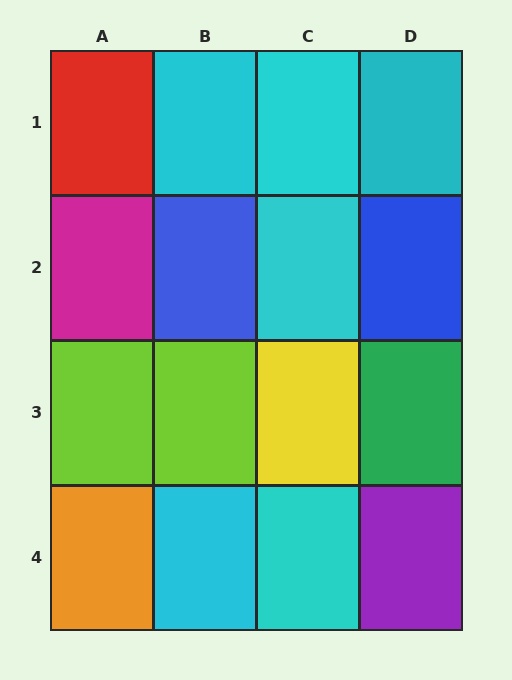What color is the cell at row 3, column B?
Lime.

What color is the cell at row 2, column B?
Blue.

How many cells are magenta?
1 cell is magenta.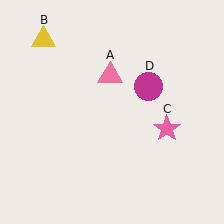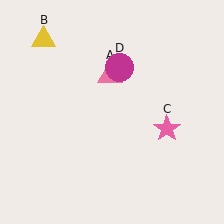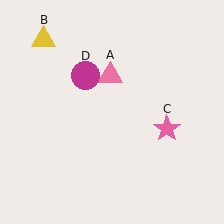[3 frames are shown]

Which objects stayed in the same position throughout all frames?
Pink triangle (object A) and yellow triangle (object B) and pink star (object C) remained stationary.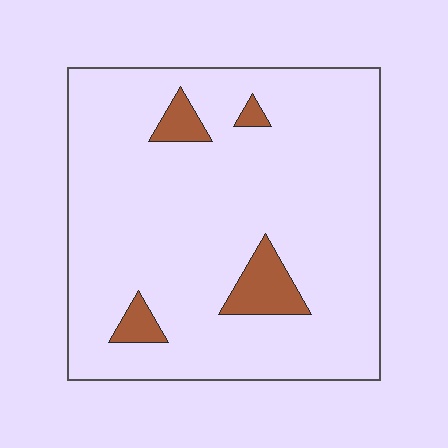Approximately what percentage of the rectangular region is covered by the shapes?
Approximately 10%.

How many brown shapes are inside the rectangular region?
4.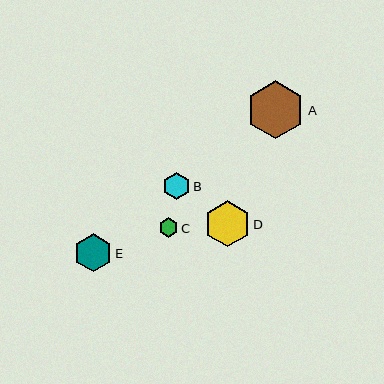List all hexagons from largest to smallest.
From largest to smallest: A, D, E, B, C.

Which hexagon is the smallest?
Hexagon C is the smallest with a size of approximately 19 pixels.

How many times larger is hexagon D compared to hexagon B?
Hexagon D is approximately 1.7 times the size of hexagon B.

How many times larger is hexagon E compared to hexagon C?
Hexagon E is approximately 2.0 times the size of hexagon C.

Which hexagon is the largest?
Hexagon A is the largest with a size of approximately 58 pixels.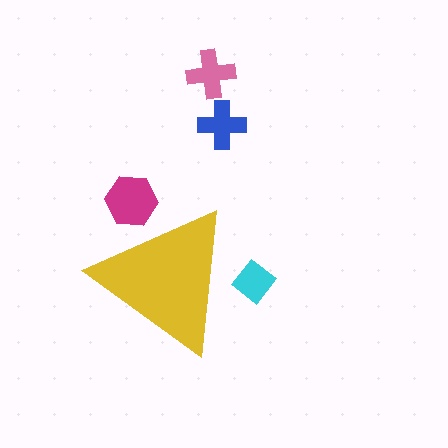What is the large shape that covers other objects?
A yellow triangle.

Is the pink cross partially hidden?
No, the pink cross is fully visible.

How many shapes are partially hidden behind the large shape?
2 shapes are partially hidden.